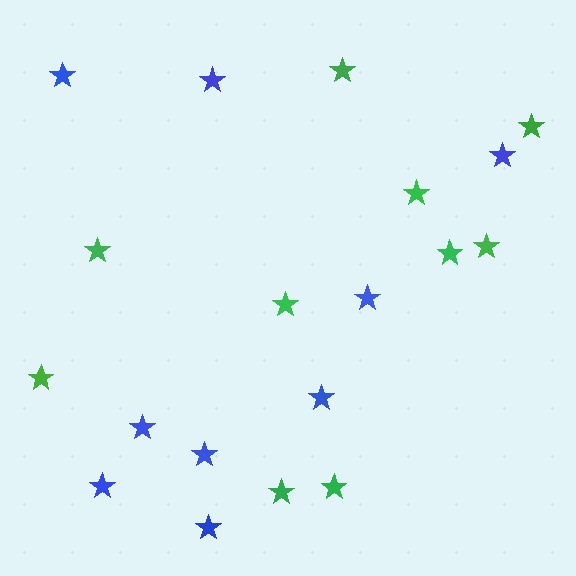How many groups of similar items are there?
There are 2 groups: one group of blue stars (9) and one group of green stars (10).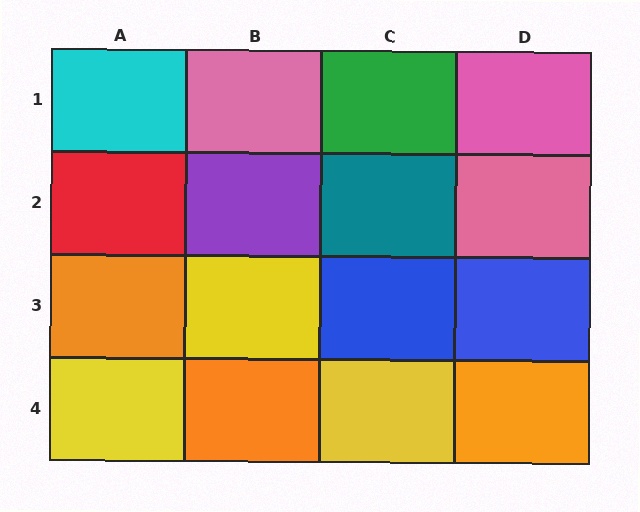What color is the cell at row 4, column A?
Yellow.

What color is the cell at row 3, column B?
Yellow.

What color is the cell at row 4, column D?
Orange.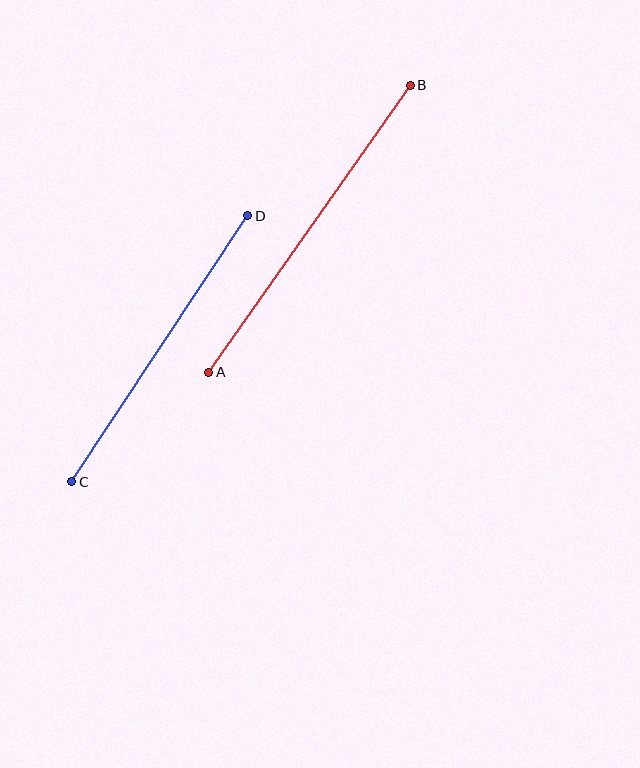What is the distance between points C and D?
The distance is approximately 319 pixels.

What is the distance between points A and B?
The distance is approximately 351 pixels.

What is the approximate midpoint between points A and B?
The midpoint is at approximately (309, 229) pixels.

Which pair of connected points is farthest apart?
Points A and B are farthest apart.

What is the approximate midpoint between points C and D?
The midpoint is at approximately (160, 349) pixels.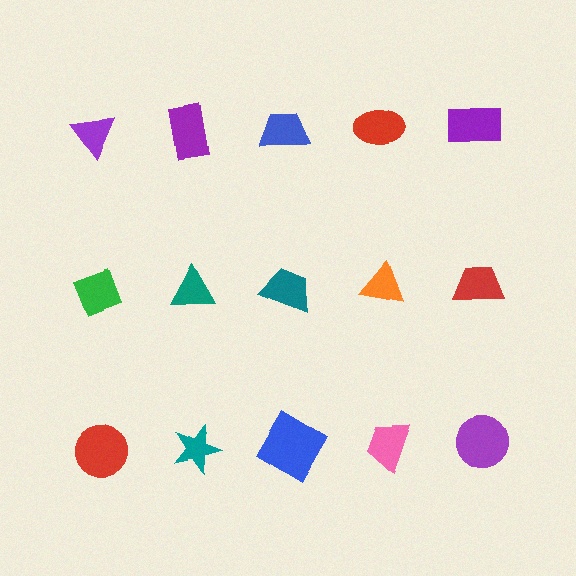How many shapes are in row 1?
5 shapes.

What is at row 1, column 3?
A blue trapezoid.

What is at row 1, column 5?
A purple rectangle.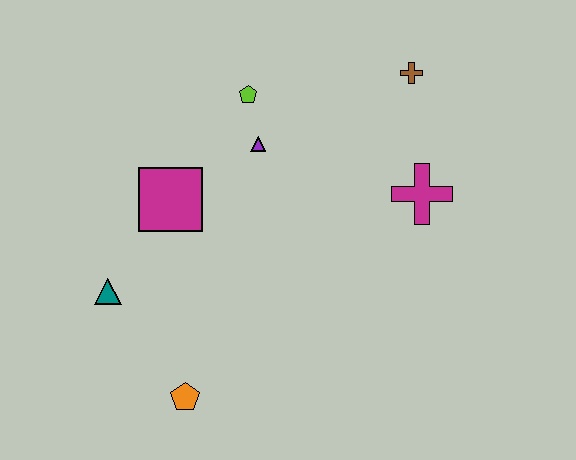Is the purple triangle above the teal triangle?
Yes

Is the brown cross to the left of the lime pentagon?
No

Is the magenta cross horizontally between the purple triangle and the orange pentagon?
No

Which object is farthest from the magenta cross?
The teal triangle is farthest from the magenta cross.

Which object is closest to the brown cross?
The magenta cross is closest to the brown cross.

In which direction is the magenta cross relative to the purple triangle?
The magenta cross is to the right of the purple triangle.